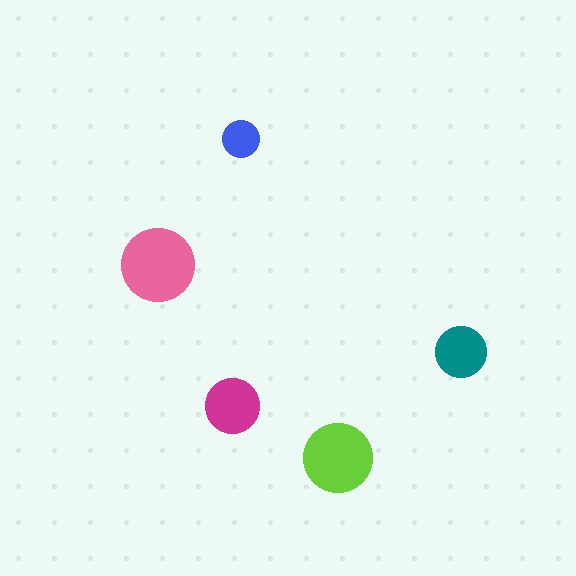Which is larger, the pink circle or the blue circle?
The pink one.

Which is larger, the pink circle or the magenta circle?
The pink one.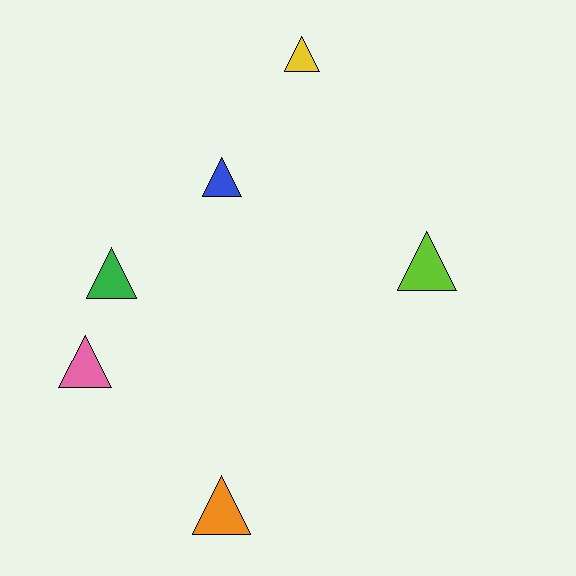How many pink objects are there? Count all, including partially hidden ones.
There is 1 pink object.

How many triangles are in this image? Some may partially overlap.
There are 6 triangles.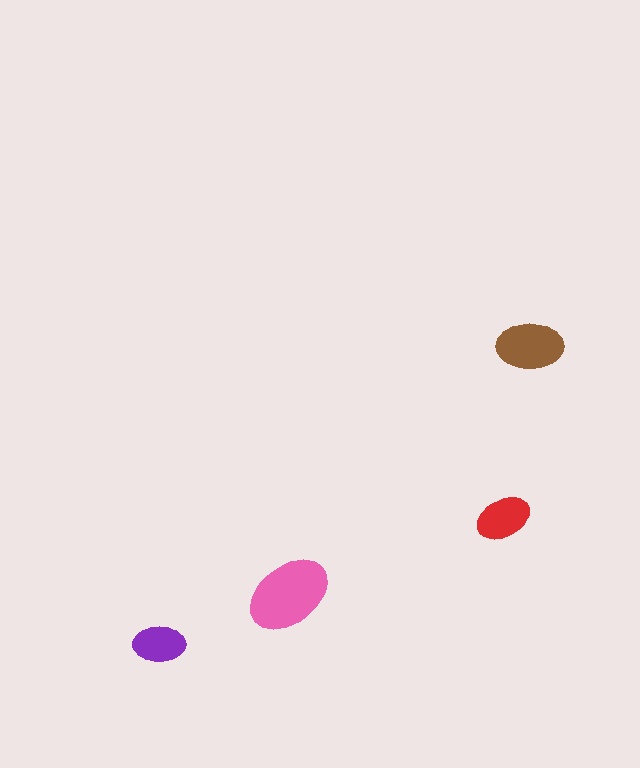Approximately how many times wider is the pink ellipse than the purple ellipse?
About 1.5 times wider.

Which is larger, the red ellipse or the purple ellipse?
The red one.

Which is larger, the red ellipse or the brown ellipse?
The brown one.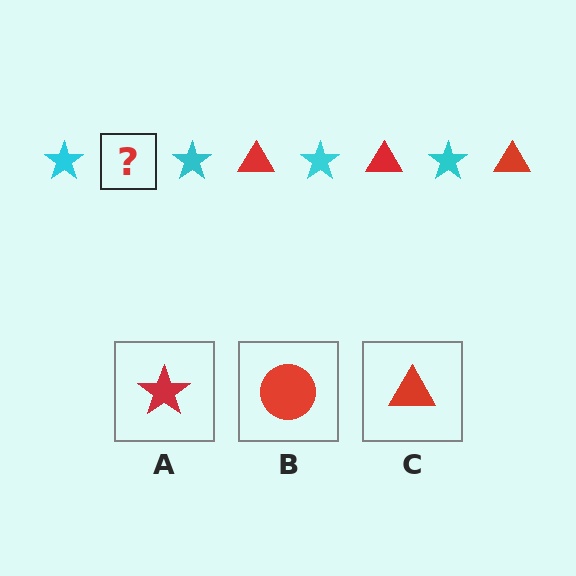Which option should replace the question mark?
Option C.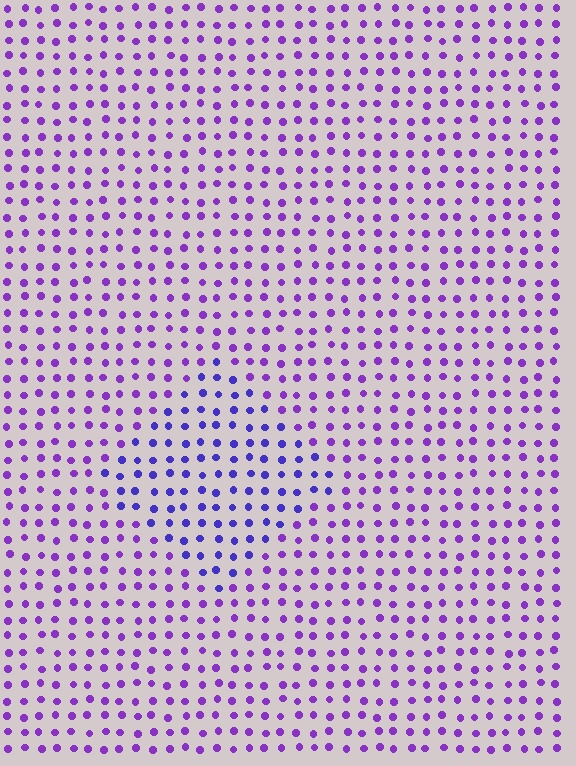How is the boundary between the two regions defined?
The boundary is defined purely by a slight shift in hue (about 29 degrees). Spacing, size, and orientation are identical on both sides.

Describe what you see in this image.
The image is filled with small purple elements in a uniform arrangement. A diamond-shaped region is visible where the elements are tinted to a slightly different hue, forming a subtle color boundary.